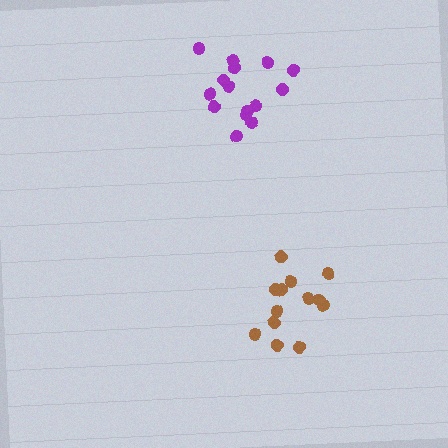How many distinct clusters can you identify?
There are 2 distinct clusters.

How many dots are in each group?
Group 1: 15 dots, Group 2: 13 dots (28 total).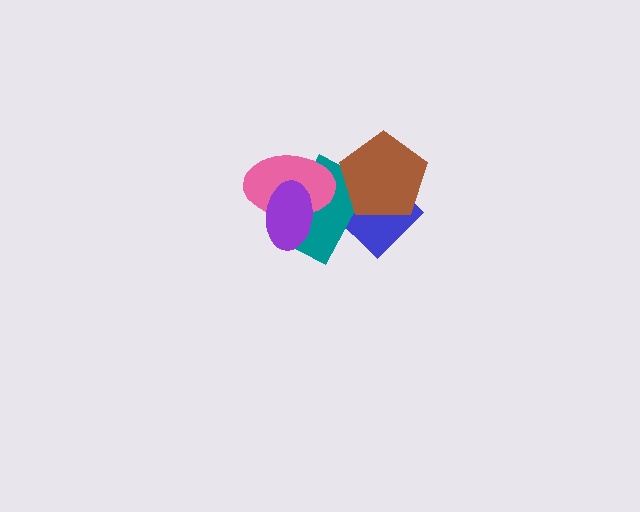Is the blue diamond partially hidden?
Yes, it is partially covered by another shape.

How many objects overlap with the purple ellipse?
2 objects overlap with the purple ellipse.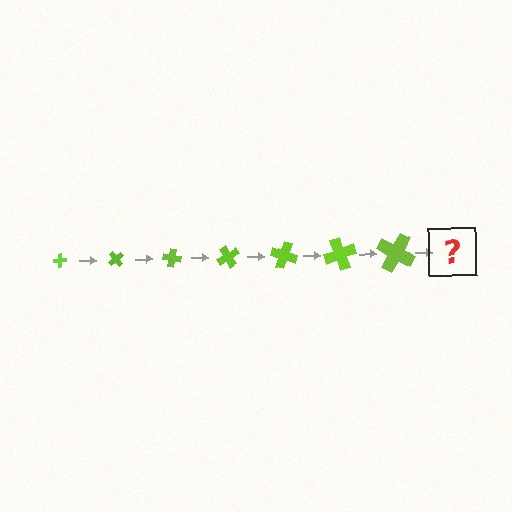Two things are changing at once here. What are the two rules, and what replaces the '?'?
The two rules are that the cross grows larger each step and it rotates 50 degrees each step. The '?' should be a cross, larger than the previous one and rotated 350 degrees from the start.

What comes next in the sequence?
The next element should be a cross, larger than the previous one and rotated 350 degrees from the start.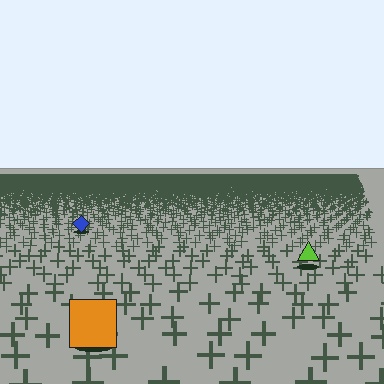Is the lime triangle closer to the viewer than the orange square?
No. The orange square is closer — you can tell from the texture gradient: the ground texture is coarser near it.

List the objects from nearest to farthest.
From nearest to farthest: the orange square, the lime triangle, the blue diamond.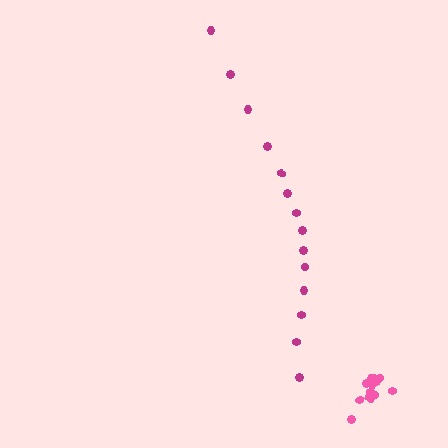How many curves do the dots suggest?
There are 2 distinct paths.